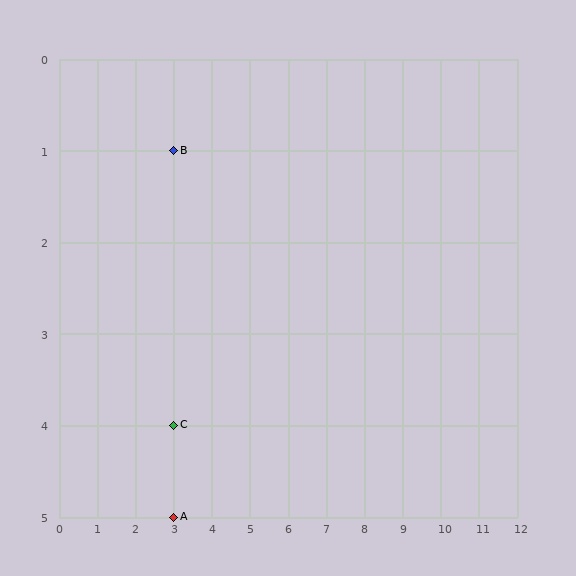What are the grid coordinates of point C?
Point C is at grid coordinates (3, 4).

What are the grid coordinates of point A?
Point A is at grid coordinates (3, 5).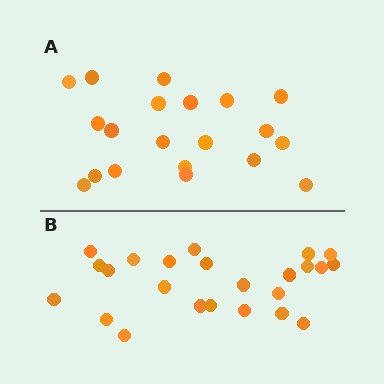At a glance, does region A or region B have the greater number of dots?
Region B (the bottom region) has more dots.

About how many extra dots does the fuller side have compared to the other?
Region B has about 4 more dots than region A.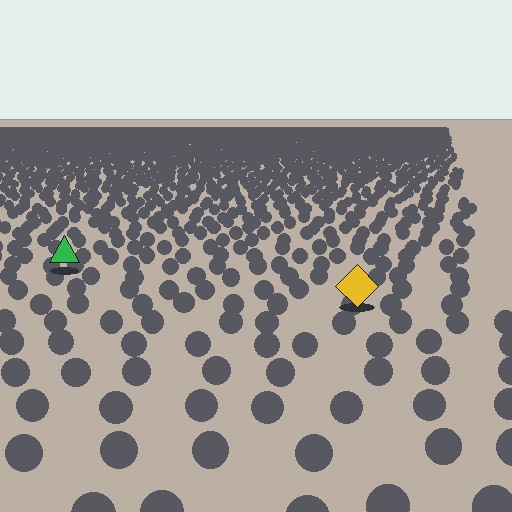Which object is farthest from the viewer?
The green triangle is farthest from the viewer. It appears smaller and the ground texture around it is denser.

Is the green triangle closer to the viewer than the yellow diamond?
No. The yellow diamond is closer — you can tell from the texture gradient: the ground texture is coarser near it.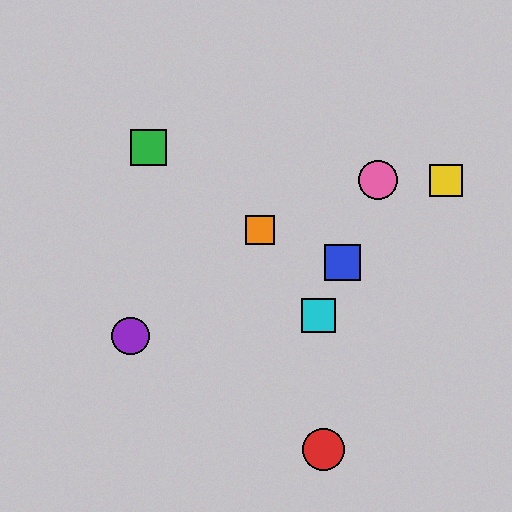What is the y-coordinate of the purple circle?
The purple circle is at y≈336.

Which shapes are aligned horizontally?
The yellow square, the pink circle are aligned horizontally.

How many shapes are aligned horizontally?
2 shapes (the yellow square, the pink circle) are aligned horizontally.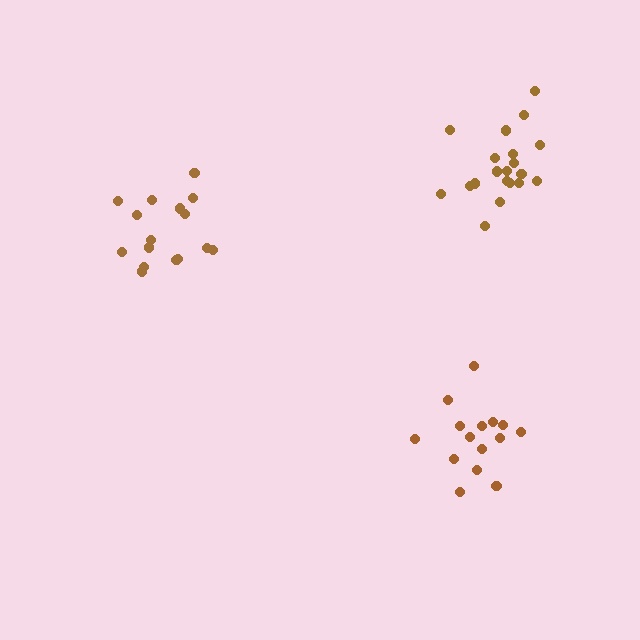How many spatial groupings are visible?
There are 3 spatial groupings.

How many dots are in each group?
Group 1: 15 dots, Group 2: 16 dots, Group 3: 20 dots (51 total).